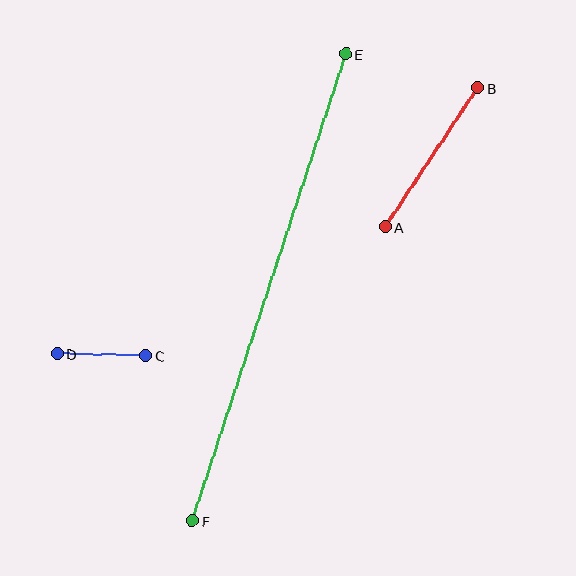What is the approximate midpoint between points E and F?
The midpoint is at approximately (269, 287) pixels.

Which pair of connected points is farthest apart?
Points E and F are farthest apart.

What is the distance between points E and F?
The distance is approximately 491 pixels.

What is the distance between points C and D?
The distance is approximately 89 pixels.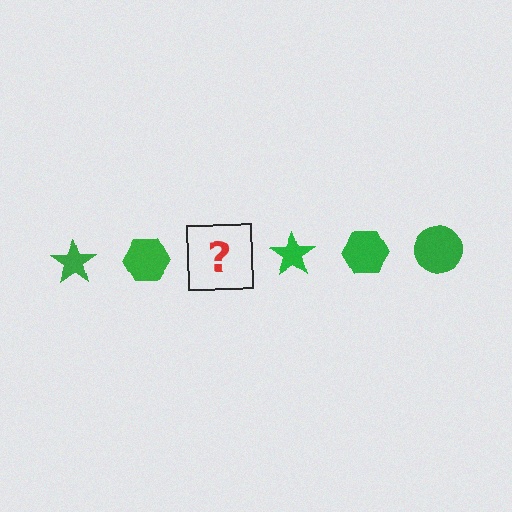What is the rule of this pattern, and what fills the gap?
The rule is that the pattern cycles through star, hexagon, circle shapes in green. The gap should be filled with a green circle.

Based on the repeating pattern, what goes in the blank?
The blank should be a green circle.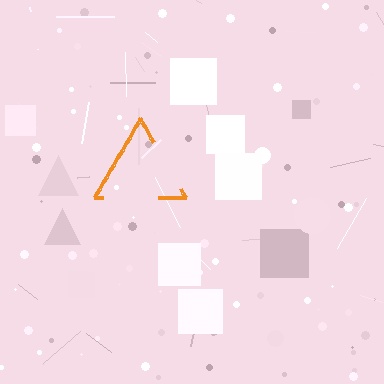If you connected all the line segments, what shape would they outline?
They would outline a triangle.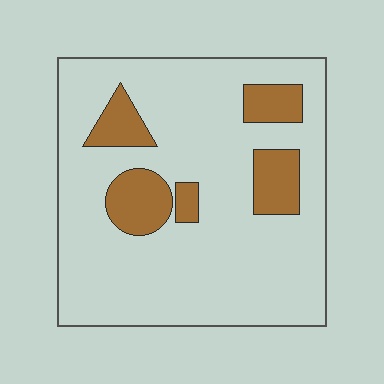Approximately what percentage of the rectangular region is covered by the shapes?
Approximately 15%.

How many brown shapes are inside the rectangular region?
5.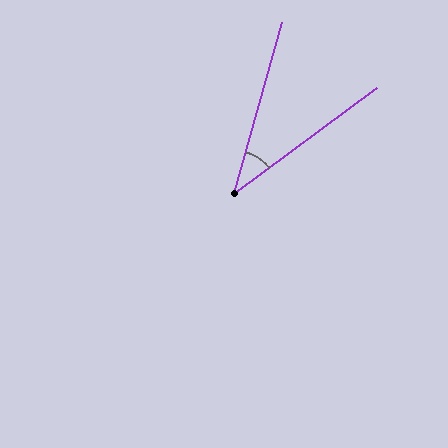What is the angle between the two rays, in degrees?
Approximately 38 degrees.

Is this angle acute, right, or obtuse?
It is acute.